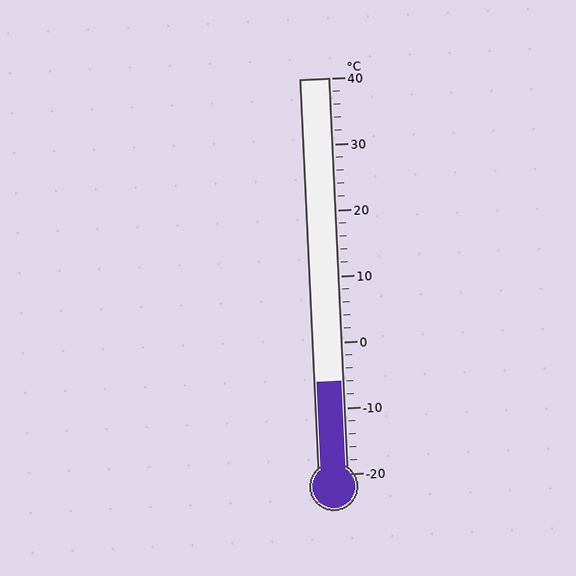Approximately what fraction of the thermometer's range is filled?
The thermometer is filled to approximately 25% of its range.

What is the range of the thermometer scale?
The thermometer scale ranges from -20°C to 40°C.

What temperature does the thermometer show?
The thermometer shows approximately -6°C.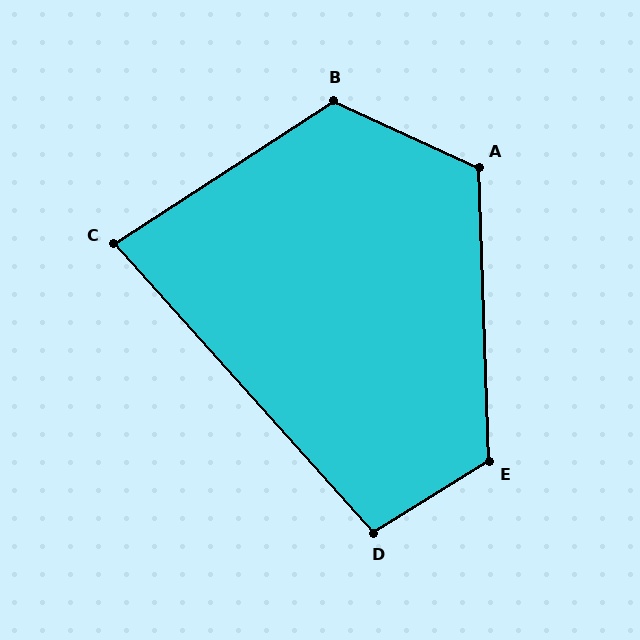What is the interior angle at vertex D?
Approximately 100 degrees (obtuse).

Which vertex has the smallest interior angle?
C, at approximately 81 degrees.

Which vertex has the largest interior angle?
B, at approximately 122 degrees.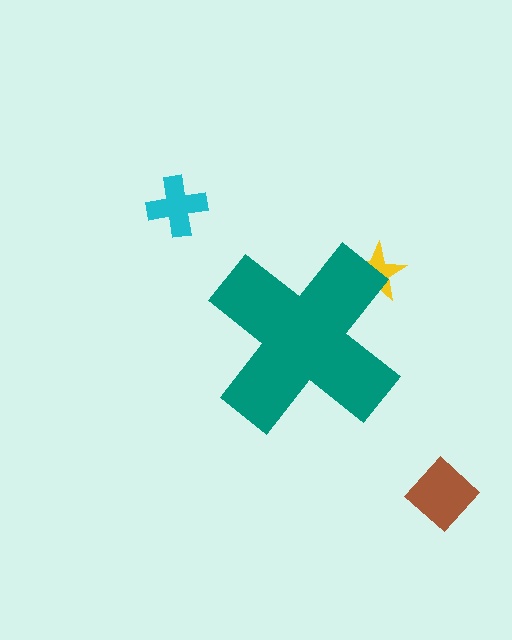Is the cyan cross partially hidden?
No, the cyan cross is fully visible.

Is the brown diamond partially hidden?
No, the brown diamond is fully visible.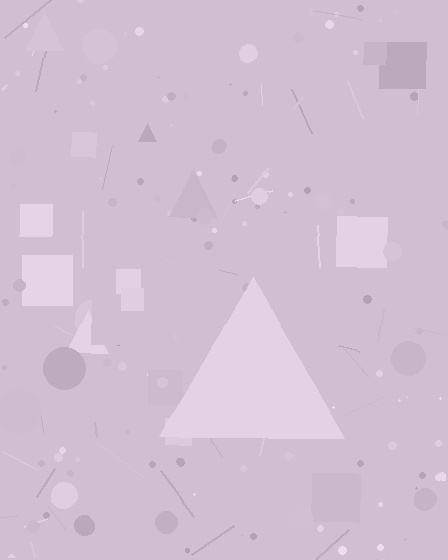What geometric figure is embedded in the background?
A triangle is embedded in the background.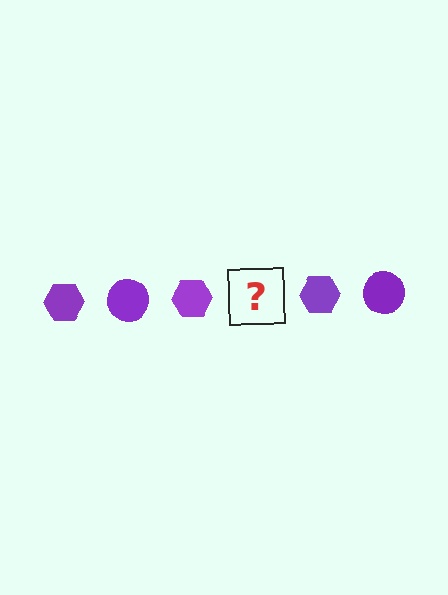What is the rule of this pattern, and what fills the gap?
The rule is that the pattern cycles through hexagon, circle shapes in purple. The gap should be filled with a purple circle.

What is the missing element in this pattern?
The missing element is a purple circle.